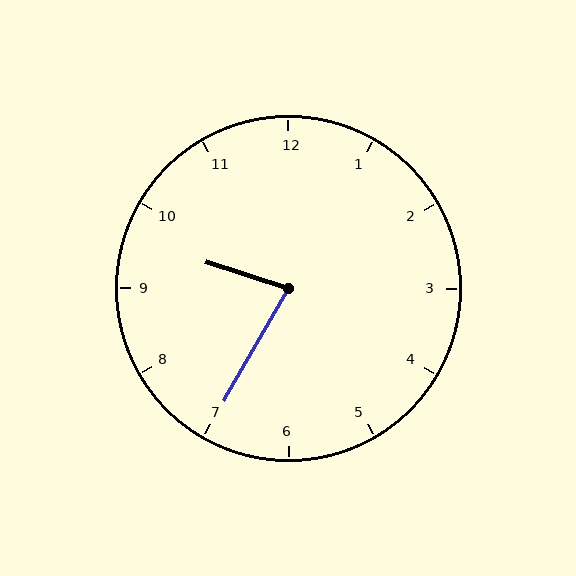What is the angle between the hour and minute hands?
Approximately 78 degrees.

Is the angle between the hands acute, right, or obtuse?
It is acute.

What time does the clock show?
9:35.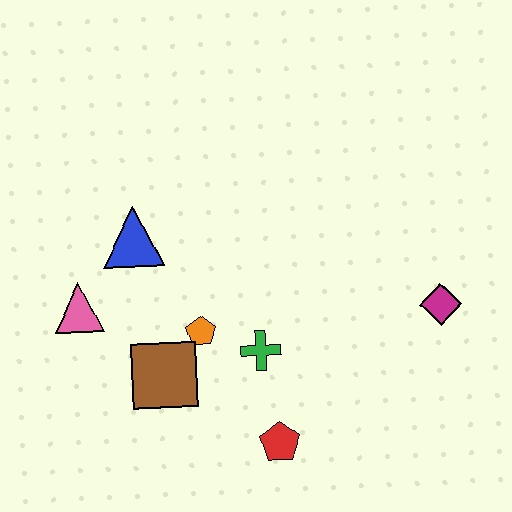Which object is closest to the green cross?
The orange pentagon is closest to the green cross.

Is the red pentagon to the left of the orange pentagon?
No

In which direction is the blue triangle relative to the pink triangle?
The blue triangle is above the pink triangle.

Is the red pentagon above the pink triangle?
No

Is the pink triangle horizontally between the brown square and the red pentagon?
No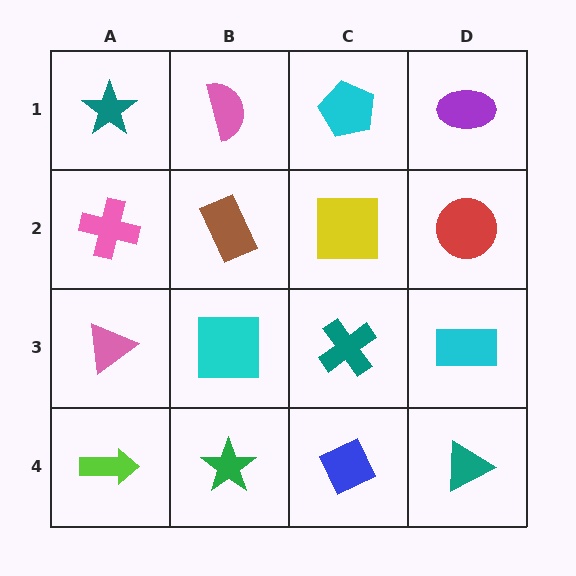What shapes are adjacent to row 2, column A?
A teal star (row 1, column A), a pink triangle (row 3, column A), a brown rectangle (row 2, column B).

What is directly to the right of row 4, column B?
A blue diamond.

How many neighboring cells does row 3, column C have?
4.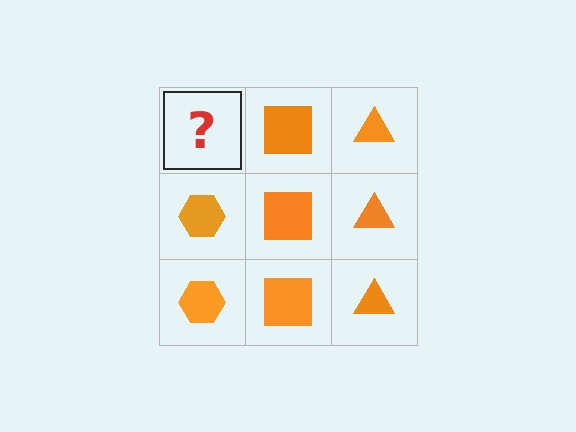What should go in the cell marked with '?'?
The missing cell should contain an orange hexagon.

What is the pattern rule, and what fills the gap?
The rule is that each column has a consistent shape. The gap should be filled with an orange hexagon.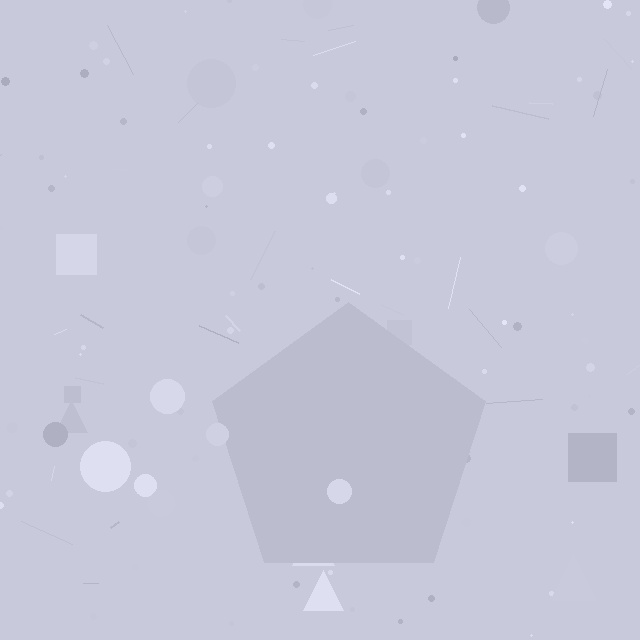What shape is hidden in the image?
A pentagon is hidden in the image.